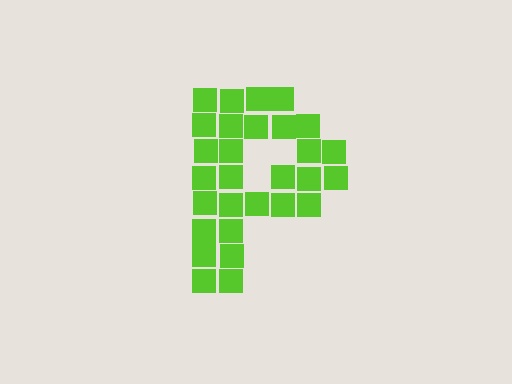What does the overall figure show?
The overall figure shows the letter P.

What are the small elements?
The small elements are squares.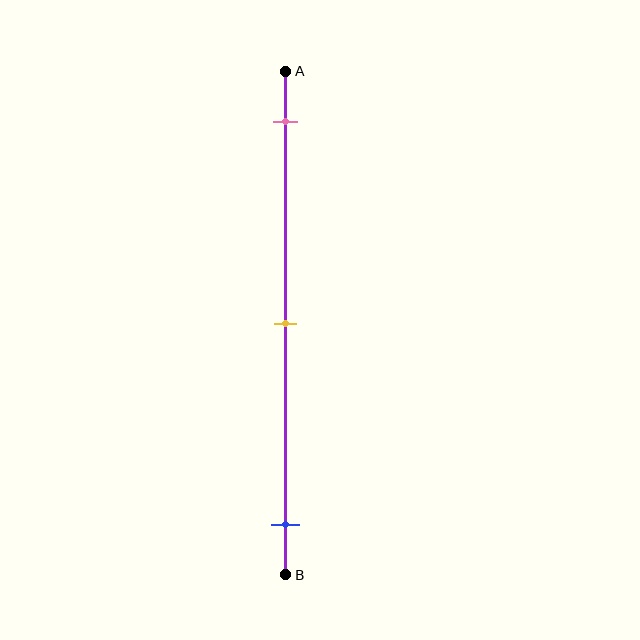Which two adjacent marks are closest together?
The pink and yellow marks are the closest adjacent pair.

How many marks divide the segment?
There are 3 marks dividing the segment.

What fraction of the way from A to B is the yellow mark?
The yellow mark is approximately 50% (0.5) of the way from A to B.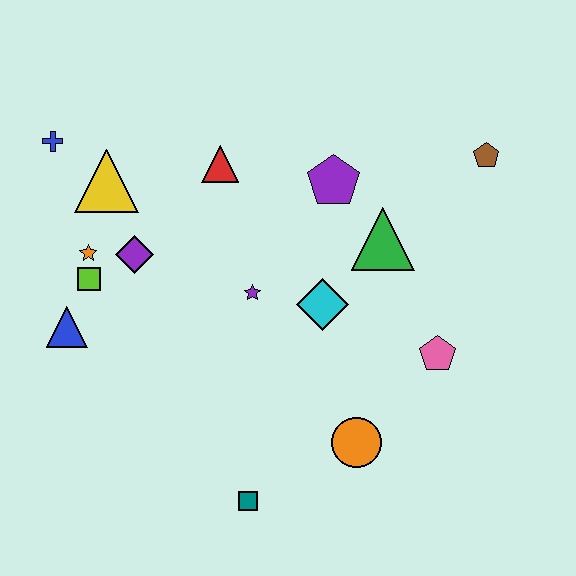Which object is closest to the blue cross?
The yellow triangle is closest to the blue cross.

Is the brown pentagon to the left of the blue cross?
No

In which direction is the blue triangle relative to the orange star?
The blue triangle is below the orange star.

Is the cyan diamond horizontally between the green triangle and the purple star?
Yes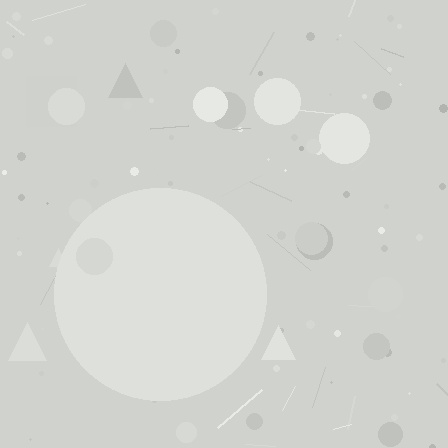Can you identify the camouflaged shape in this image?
The camouflaged shape is a circle.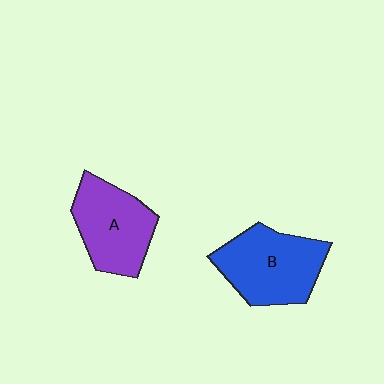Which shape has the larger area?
Shape B (blue).